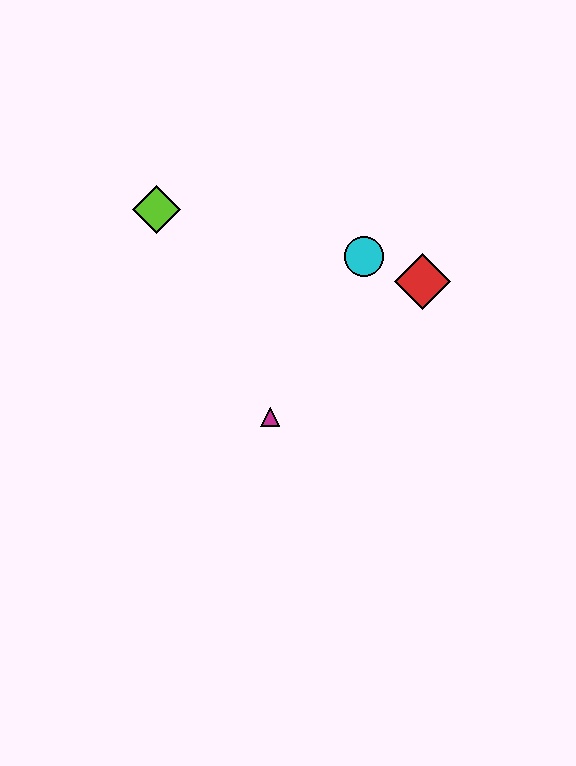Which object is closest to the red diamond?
The cyan circle is closest to the red diamond.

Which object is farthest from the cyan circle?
The lime diamond is farthest from the cyan circle.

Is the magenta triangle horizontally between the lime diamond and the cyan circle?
Yes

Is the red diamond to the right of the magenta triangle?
Yes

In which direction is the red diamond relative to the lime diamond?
The red diamond is to the right of the lime diamond.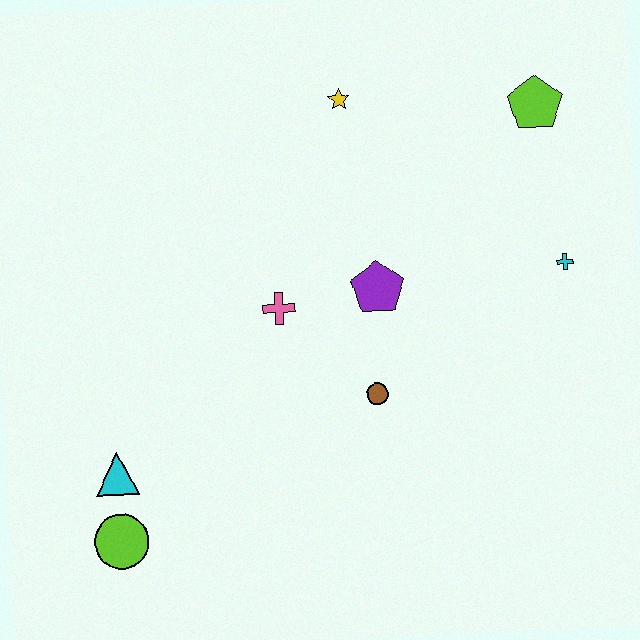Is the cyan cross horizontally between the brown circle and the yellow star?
No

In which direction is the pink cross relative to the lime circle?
The pink cross is above the lime circle.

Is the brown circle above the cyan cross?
No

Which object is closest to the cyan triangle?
The lime circle is closest to the cyan triangle.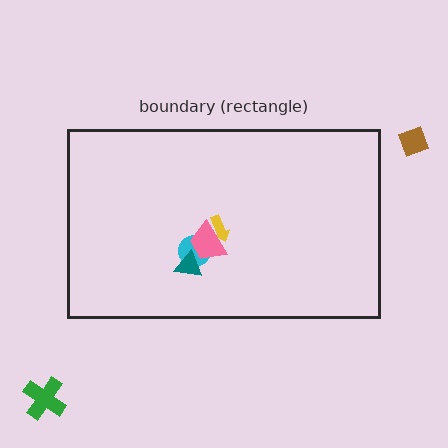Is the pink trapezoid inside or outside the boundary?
Inside.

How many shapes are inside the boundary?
4 inside, 2 outside.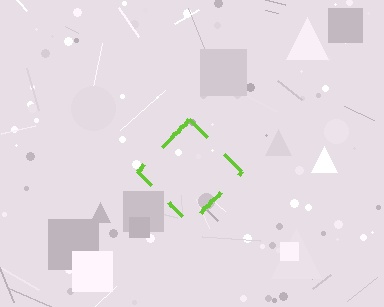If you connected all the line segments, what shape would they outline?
They would outline a diamond.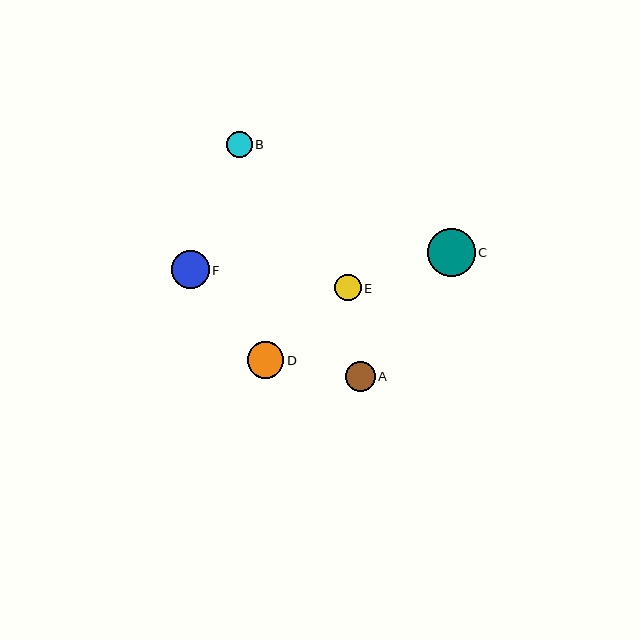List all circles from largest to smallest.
From largest to smallest: C, F, D, A, E, B.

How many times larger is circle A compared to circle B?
Circle A is approximately 1.2 times the size of circle B.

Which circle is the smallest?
Circle B is the smallest with a size of approximately 26 pixels.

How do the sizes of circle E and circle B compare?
Circle E and circle B are approximately the same size.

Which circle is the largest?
Circle C is the largest with a size of approximately 48 pixels.